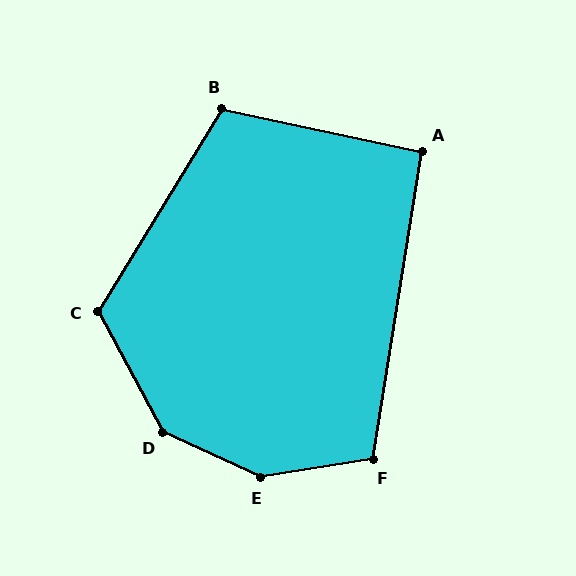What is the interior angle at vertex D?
Approximately 143 degrees (obtuse).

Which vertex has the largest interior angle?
E, at approximately 146 degrees.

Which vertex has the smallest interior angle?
A, at approximately 93 degrees.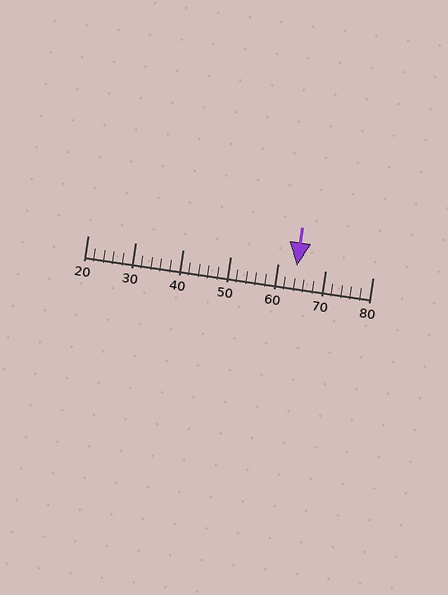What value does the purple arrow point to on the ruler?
The purple arrow points to approximately 64.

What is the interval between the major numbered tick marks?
The major tick marks are spaced 10 units apart.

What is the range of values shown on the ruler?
The ruler shows values from 20 to 80.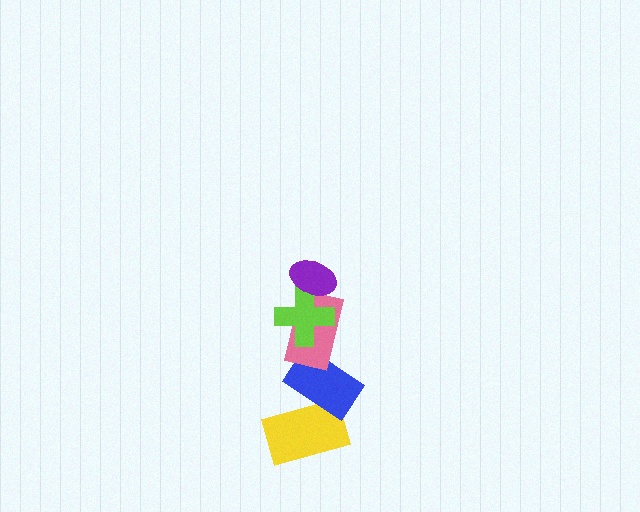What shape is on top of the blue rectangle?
The pink rectangle is on top of the blue rectangle.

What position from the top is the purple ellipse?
The purple ellipse is 1st from the top.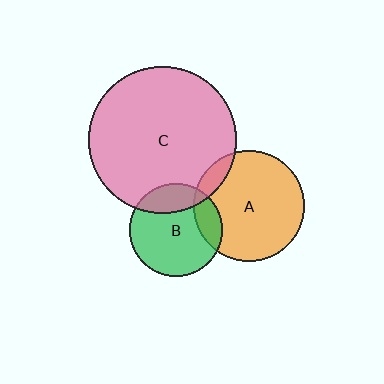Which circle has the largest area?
Circle C (pink).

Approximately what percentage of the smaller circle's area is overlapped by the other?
Approximately 15%.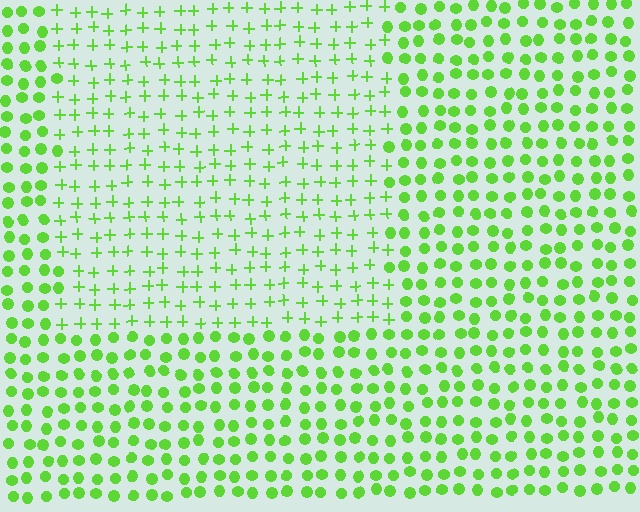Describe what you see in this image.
The image is filled with small lime elements arranged in a uniform grid. A rectangle-shaped region contains plus signs, while the surrounding area contains circles. The boundary is defined purely by the change in element shape.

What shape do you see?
I see a rectangle.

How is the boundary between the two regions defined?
The boundary is defined by a change in element shape: plus signs inside vs. circles outside. All elements share the same color and spacing.